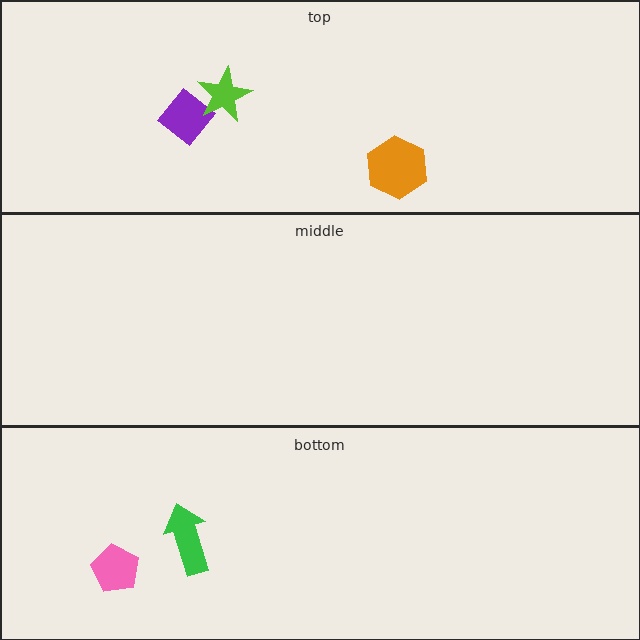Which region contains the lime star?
The top region.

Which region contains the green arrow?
The bottom region.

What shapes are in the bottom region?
The green arrow, the pink pentagon.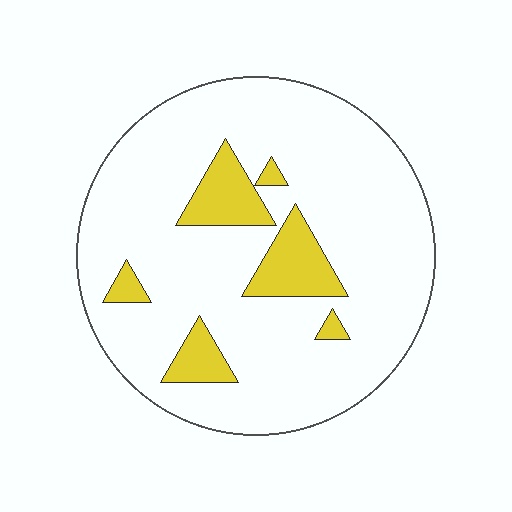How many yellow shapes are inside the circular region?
6.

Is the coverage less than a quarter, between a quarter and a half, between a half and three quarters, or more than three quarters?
Less than a quarter.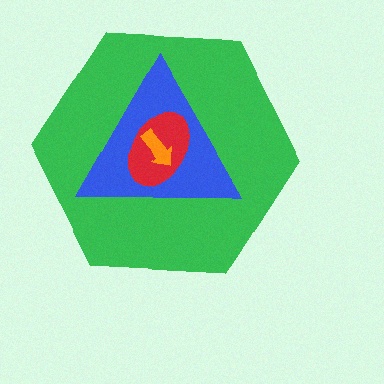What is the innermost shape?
The orange arrow.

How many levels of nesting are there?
4.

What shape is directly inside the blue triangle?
The red ellipse.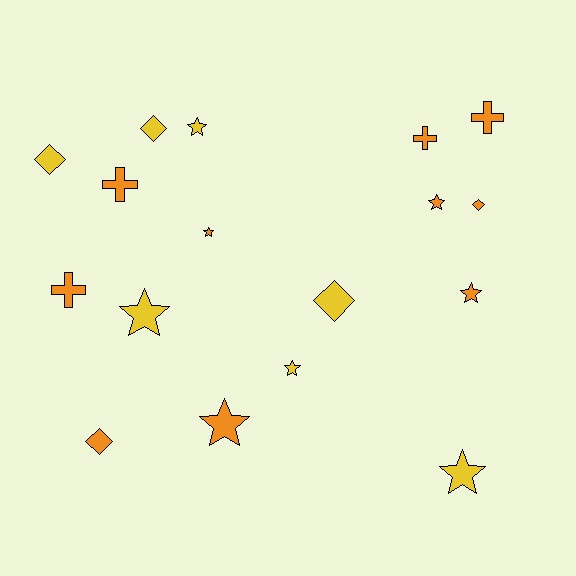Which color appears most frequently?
Orange, with 10 objects.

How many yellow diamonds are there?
There are 3 yellow diamonds.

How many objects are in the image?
There are 17 objects.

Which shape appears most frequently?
Star, with 8 objects.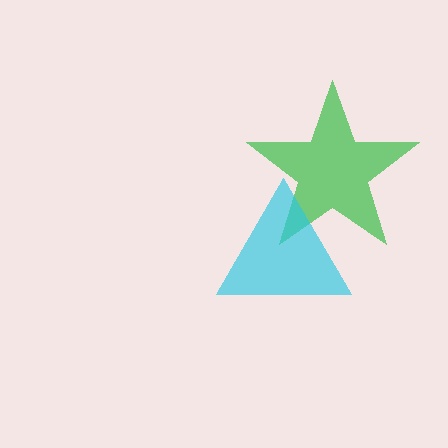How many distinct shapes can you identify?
There are 2 distinct shapes: a green star, a cyan triangle.